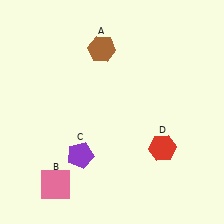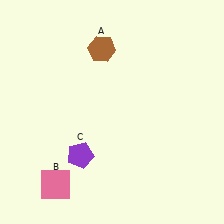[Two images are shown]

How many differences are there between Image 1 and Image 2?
There is 1 difference between the two images.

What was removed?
The red hexagon (D) was removed in Image 2.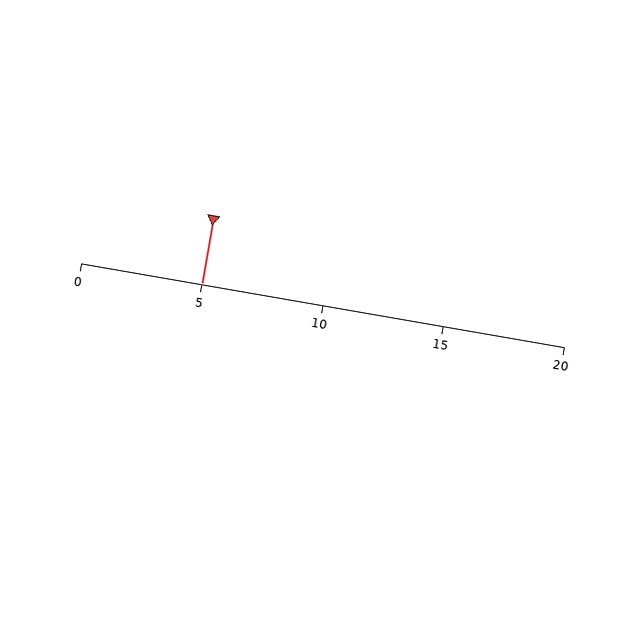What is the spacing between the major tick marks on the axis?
The major ticks are spaced 5 apart.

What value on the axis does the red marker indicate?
The marker indicates approximately 5.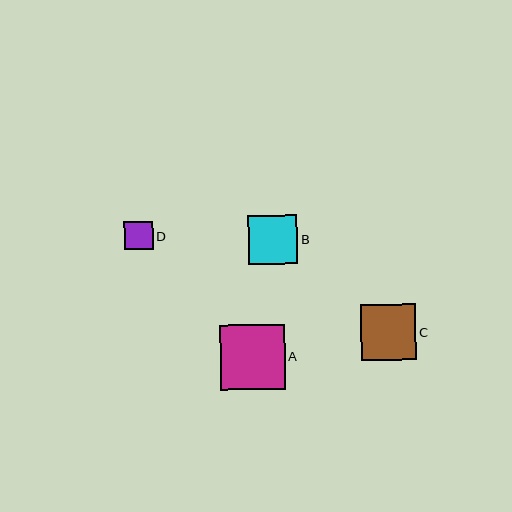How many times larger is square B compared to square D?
Square B is approximately 1.7 times the size of square D.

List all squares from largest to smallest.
From largest to smallest: A, C, B, D.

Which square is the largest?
Square A is the largest with a size of approximately 65 pixels.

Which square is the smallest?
Square D is the smallest with a size of approximately 29 pixels.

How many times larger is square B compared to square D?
Square B is approximately 1.7 times the size of square D.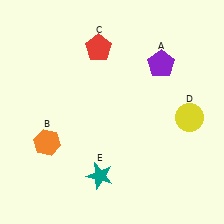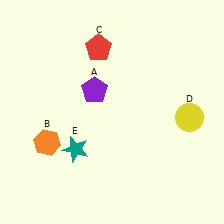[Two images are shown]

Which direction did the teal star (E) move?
The teal star (E) moved up.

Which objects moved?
The objects that moved are: the purple pentagon (A), the teal star (E).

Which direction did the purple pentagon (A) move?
The purple pentagon (A) moved left.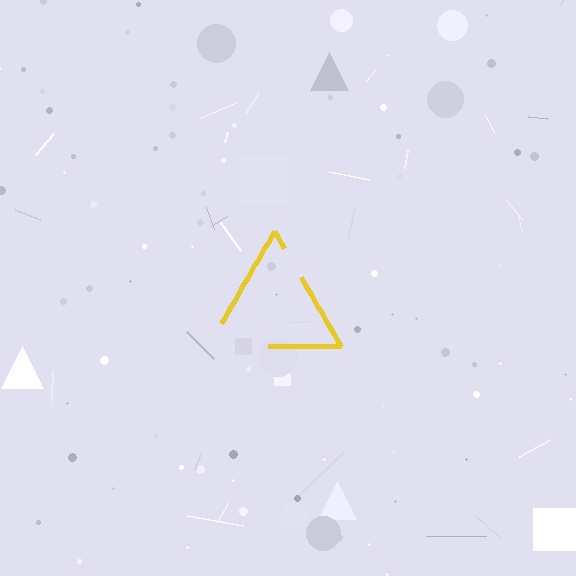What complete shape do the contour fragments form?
The contour fragments form a triangle.